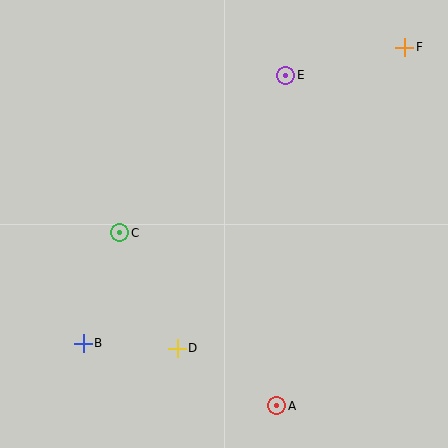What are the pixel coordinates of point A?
Point A is at (277, 406).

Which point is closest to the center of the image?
Point C at (120, 233) is closest to the center.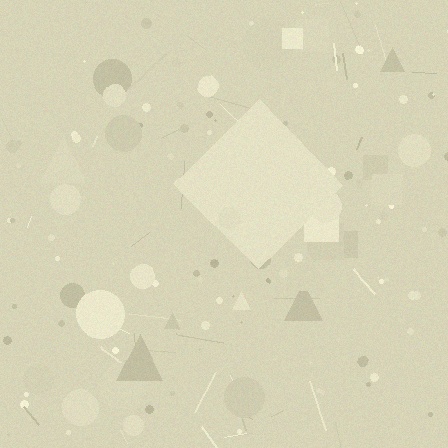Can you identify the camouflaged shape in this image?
The camouflaged shape is a diamond.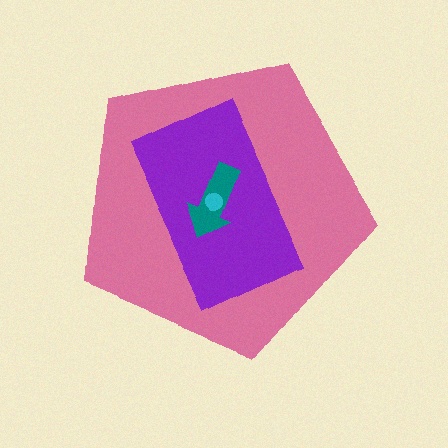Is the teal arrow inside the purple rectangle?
Yes.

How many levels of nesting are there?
4.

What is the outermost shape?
The pink pentagon.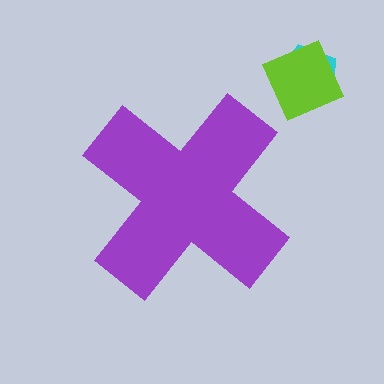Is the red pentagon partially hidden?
No, the red pentagon is fully visible.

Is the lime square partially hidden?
No, the lime square is fully visible.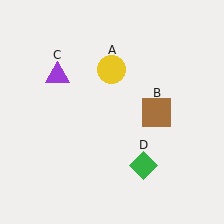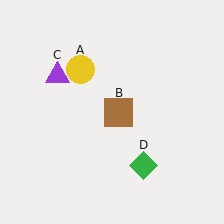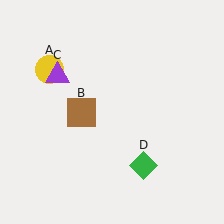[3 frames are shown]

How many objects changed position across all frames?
2 objects changed position: yellow circle (object A), brown square (object B).